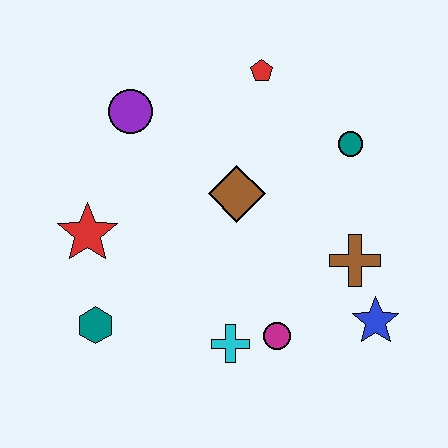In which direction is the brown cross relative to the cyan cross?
The brown cross is to the right of the cyan cross.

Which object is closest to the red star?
The teal hexagon is closest to the red star.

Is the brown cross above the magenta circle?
Yes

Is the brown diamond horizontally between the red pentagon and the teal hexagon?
Yes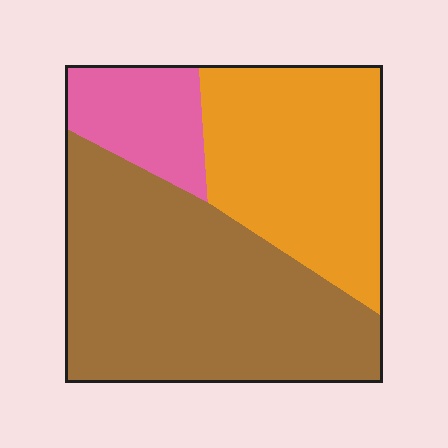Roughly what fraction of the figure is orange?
Orange covers 34% of the figure.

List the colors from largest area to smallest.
From largest to smallest: brown, orange, pink.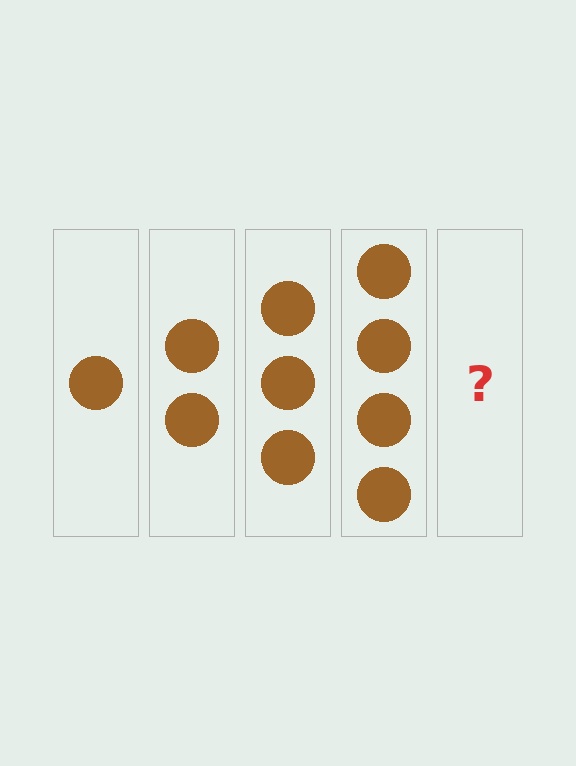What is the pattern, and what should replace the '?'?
The pattern is that each step adds one more circle. The '?' should be 5 circles.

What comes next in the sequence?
The next element should be 5 circles.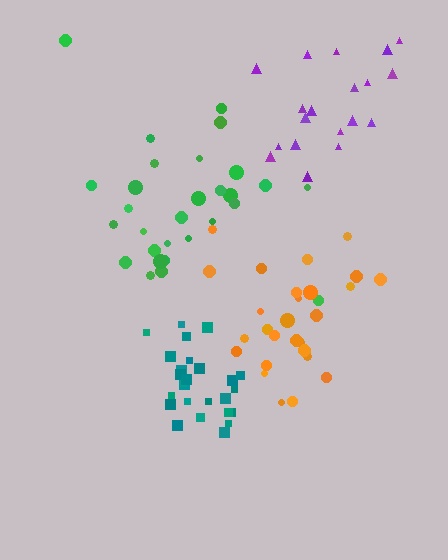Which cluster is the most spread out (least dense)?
Green.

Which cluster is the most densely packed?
Teal.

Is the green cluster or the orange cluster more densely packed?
Orange.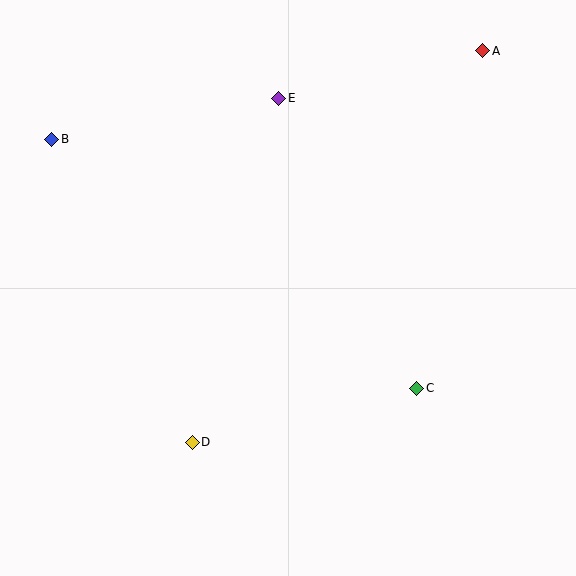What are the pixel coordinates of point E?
Point E is at (279, 98).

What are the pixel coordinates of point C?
Point C is at (417, 388).